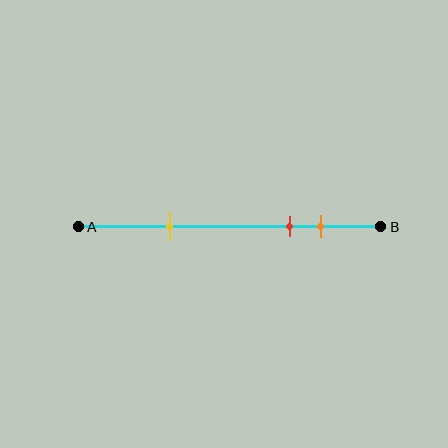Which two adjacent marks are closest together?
The red and orange marks are the closest adjacent pair.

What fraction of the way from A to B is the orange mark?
The orange mark is approximately 80% (0.8) of the way from A to B.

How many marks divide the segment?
There are 3 marks dividing the segment.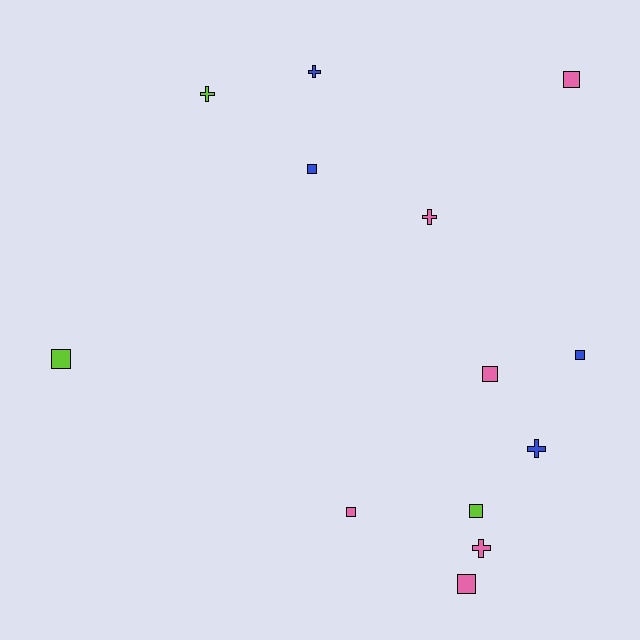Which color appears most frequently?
Pink, with 6 objects.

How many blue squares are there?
There are 2 blue squares.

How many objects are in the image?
There are 13 objects.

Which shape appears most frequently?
Square, with 8 objects.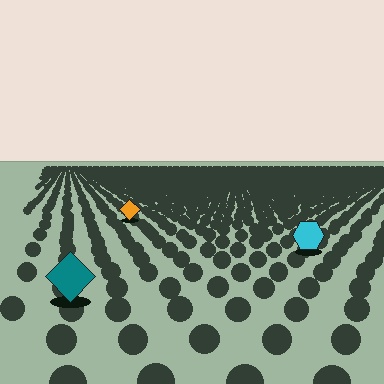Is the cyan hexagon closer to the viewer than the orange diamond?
Yes. The cyan hexagon is closer — you can tell from the texture gradient: the ground texture is coarser near it.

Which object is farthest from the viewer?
The orange diamond is farthest from the viewer. It appears smaller and the ground texture around it is denser.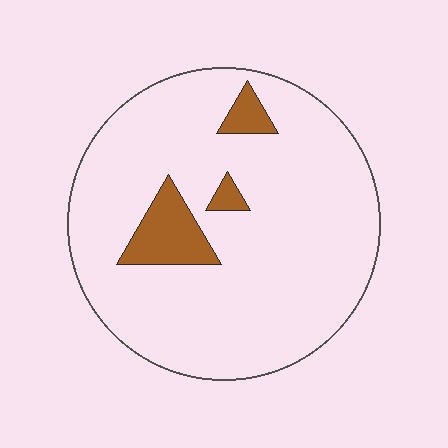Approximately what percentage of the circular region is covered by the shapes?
Approximately 10%.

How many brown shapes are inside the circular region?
3.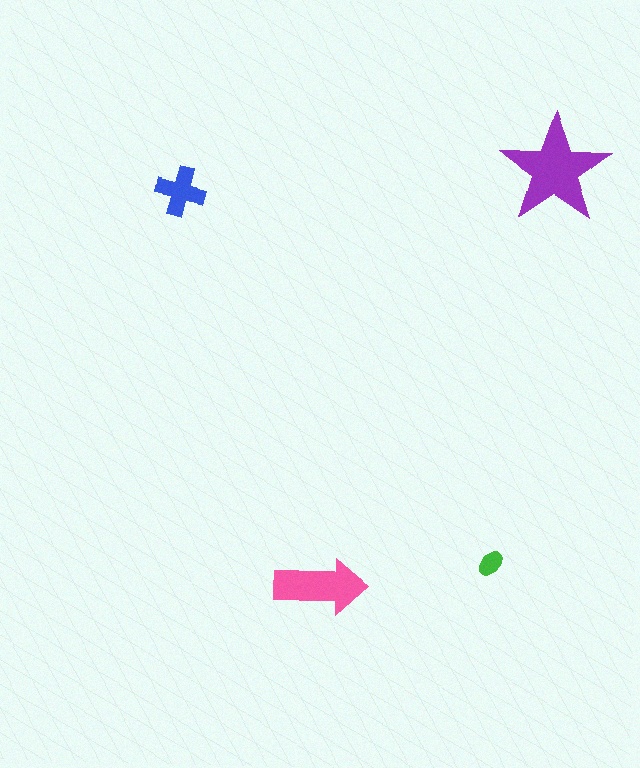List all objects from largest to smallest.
The purple star, the pink arrow, the blue cross, the green ellipse.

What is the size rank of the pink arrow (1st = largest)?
2nd.